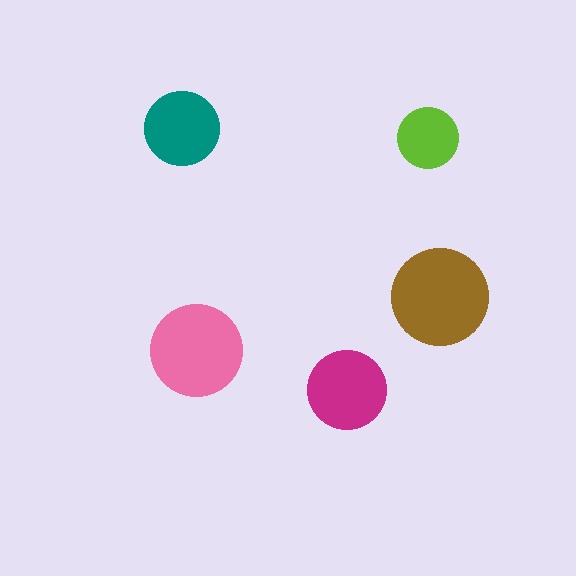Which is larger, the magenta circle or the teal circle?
The magenta one.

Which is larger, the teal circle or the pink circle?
The pink one.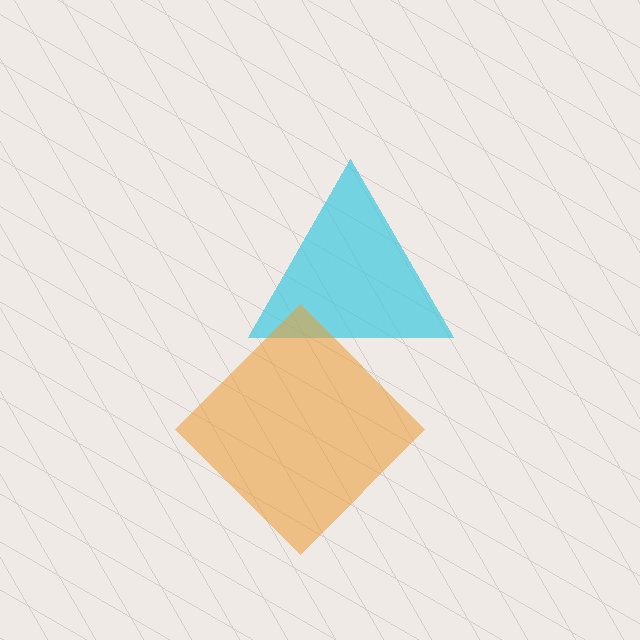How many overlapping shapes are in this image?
There are 2 overlapping shapes in the image.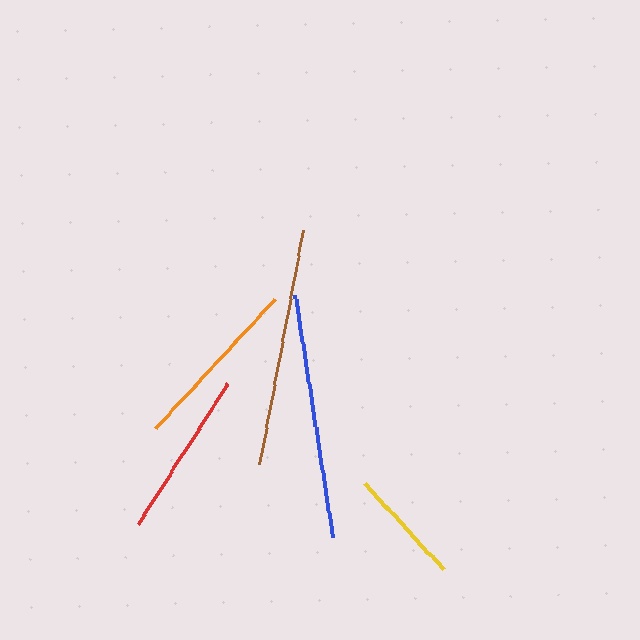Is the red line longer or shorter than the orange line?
The orange line is longer than the red line.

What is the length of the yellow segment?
The yellow segment is approximately 117 pixels long.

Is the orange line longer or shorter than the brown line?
The brown line is longer than the orange line.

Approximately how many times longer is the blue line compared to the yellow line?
The blue line is approximately 2.1 times the length of the yellow line.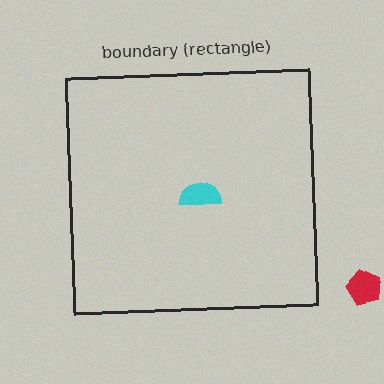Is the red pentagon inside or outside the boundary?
Outside.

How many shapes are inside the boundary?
1 inside, 1 outside.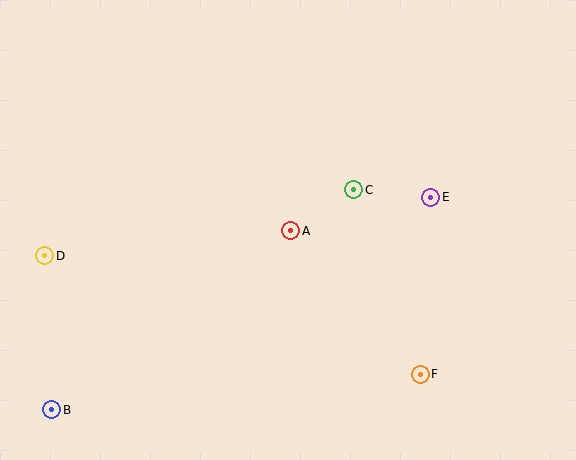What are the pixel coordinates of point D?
Point D is at (45, 256).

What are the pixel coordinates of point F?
Point F is at (420, 374).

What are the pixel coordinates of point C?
Point C is at (354, 190).